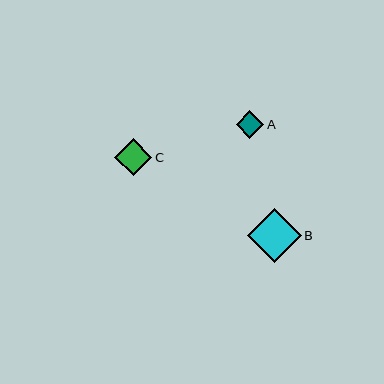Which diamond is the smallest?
Diamond A is the smallest with a size of approximately 28 pixels.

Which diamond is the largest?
Diamond B is the largest with a size of approximately 54 pixels.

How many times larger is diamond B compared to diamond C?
Diamond B is approximately 1.5 times the size of diamond C.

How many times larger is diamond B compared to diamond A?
Diamond B is approximately 1.9 times the size of diamond A.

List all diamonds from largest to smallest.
From largest to smallest: B, C, A.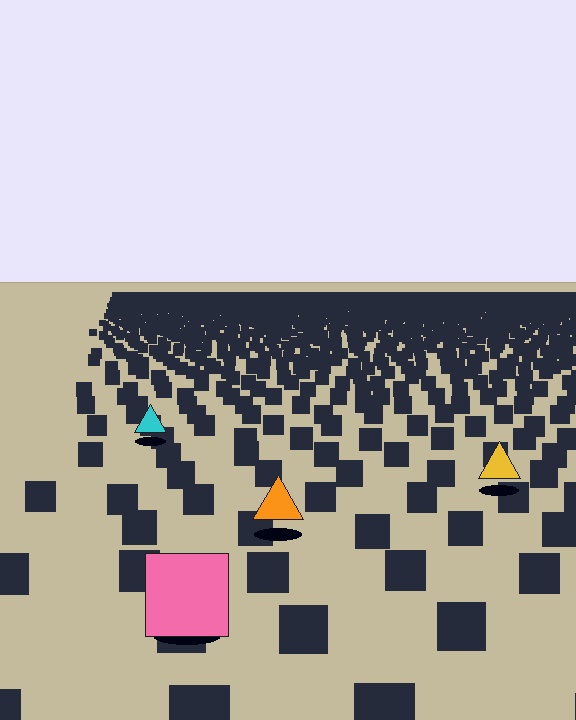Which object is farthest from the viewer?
The cyan triangle is farthest from the viewer. It appears smaller and the ground texture around it is denser.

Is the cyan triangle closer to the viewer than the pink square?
No. The pink square is closer — you can tell from the texture gradient: the ground texture is coarser near it.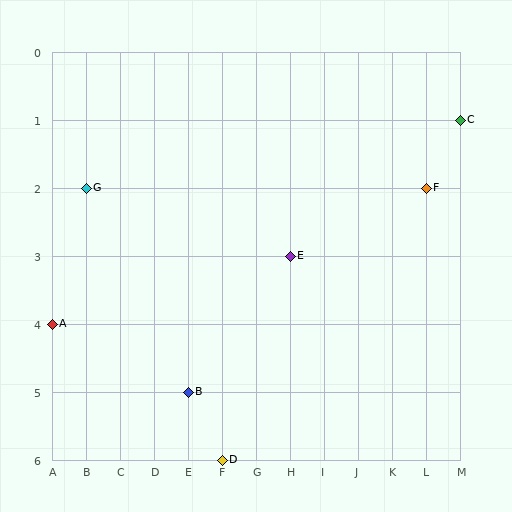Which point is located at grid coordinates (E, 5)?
Point B is at (E, 5).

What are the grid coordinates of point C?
Point C is at grid coordinates (M, 1).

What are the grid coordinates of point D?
Point D is at grid coordinates (F, 6).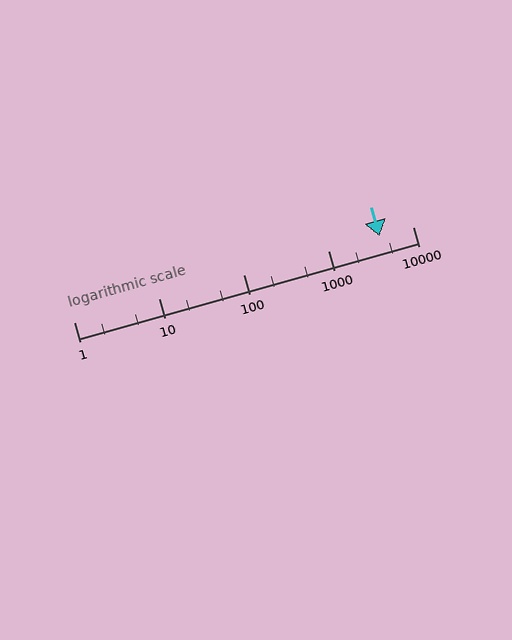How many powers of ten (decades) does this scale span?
The scale spans 4 decades, from 1 to 10000.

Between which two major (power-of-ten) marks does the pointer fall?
The pointer is between 1000 and 10000.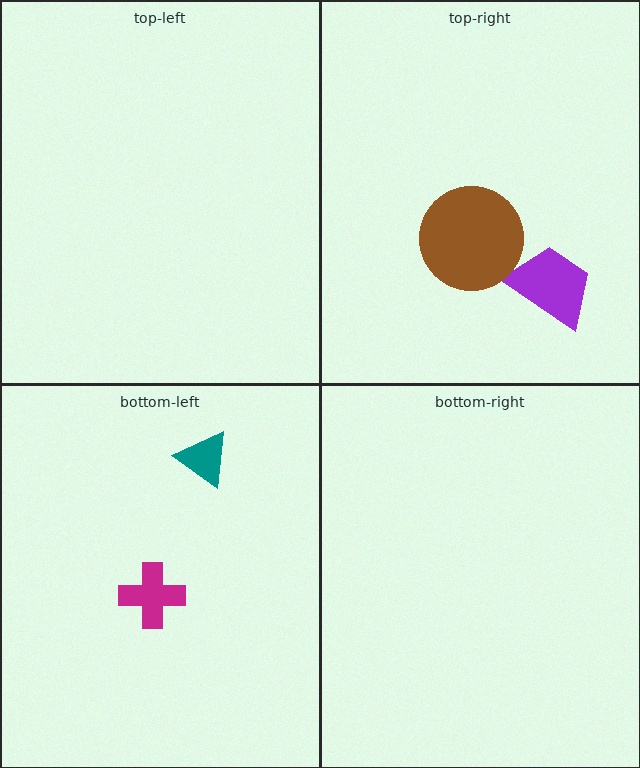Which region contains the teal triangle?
The bottom-left region.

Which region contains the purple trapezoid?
The top-right region.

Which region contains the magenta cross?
The bottom-left region.